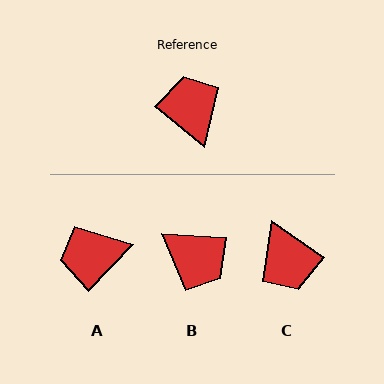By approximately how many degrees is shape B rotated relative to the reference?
Approximately 144 degrees clockwise.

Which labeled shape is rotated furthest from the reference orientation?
C, about 175 degrees away.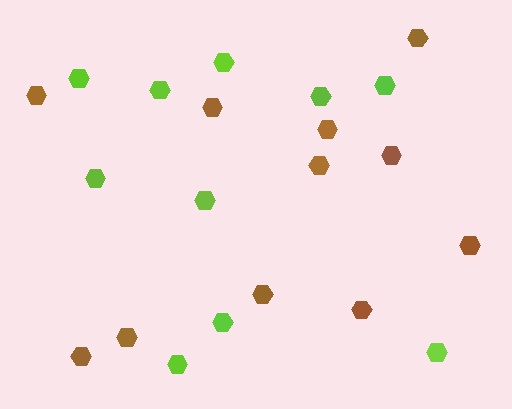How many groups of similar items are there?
There are 2 groups: one group of lime hexagons (10) and one group of brown hexagons (11).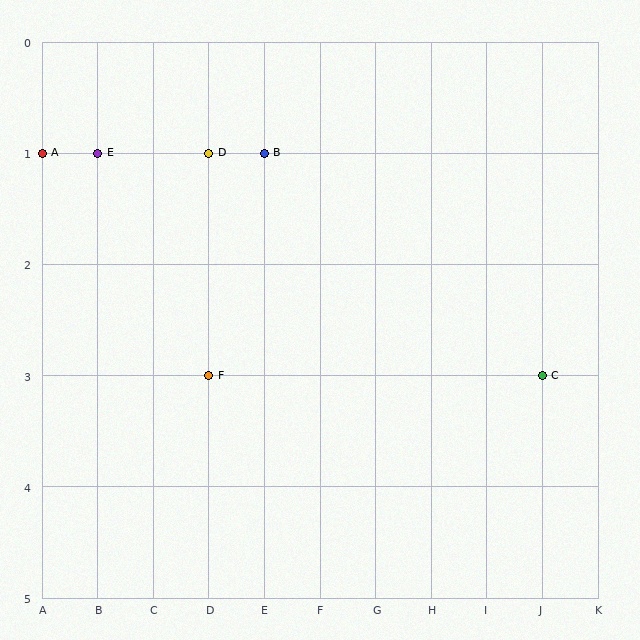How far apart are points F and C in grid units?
Points F and C are 6 columns apart.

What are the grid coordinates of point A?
Point A is at grid coordinates (A, 1).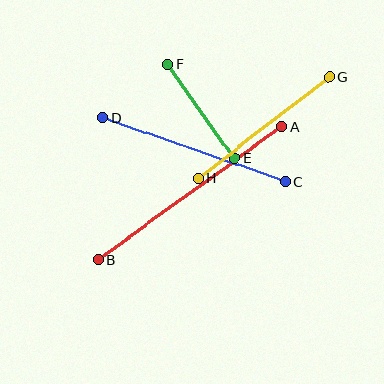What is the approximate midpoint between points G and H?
The midpoint is at approximately (264, 128) pixels.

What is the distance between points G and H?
The distance is approximately 165 pixels.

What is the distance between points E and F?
The distance is approximately 116 pixels.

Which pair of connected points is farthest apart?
Points A and B are farthest apart.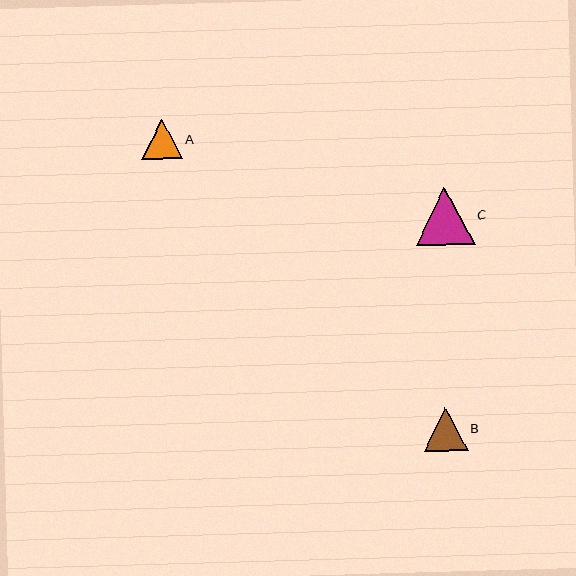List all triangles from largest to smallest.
From largest to smallest: C, B, A.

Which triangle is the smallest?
Triangle A is the smallest with a size of approximately 40 pixels.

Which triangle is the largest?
Triangle C is the largest with a size of approximately 59 pixels.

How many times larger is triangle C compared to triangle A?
Triangle C is approximately 1.5 times the size of triangle A.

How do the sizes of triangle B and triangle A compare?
Triangle B and triangle A are approximately the same size.